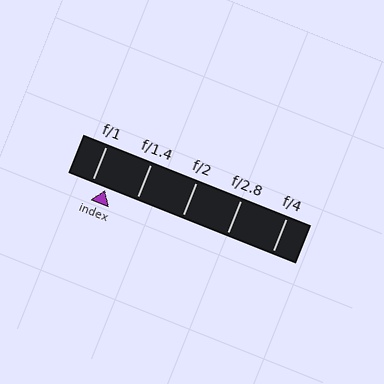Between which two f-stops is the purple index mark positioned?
The index mark is between f/1 and f/1.4.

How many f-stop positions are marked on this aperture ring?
There are 5 f-stop positions marked.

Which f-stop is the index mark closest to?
The index mark is closest to f/1.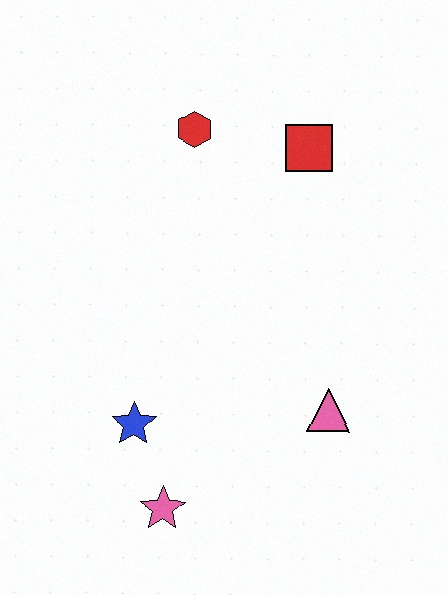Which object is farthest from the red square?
The pink star is farthest from the red square.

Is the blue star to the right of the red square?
No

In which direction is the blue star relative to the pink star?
The blue star is above the pink star.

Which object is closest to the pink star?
The blue star is closest to the pink star.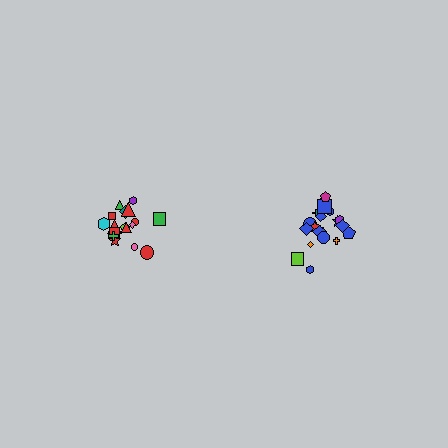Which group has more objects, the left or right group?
The right group.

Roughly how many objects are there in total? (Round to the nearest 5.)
Roughly 40 objects in total.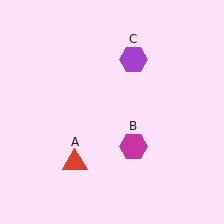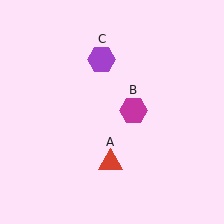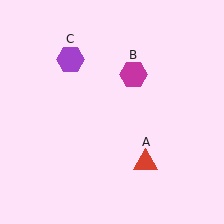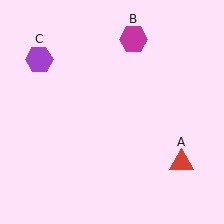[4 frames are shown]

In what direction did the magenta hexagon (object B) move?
The magenta hexagon (object B) moved up.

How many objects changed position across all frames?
3 objects changed position: red triangle (object A), magenta hexagon (object B), purple hexagon (object C).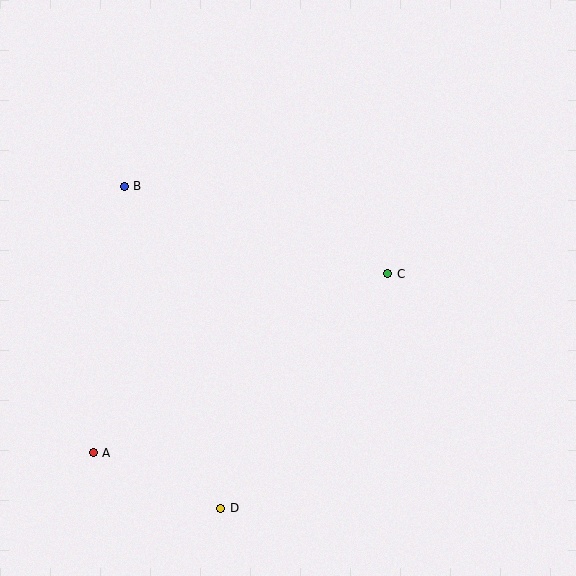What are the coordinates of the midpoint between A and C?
The midpoint between A and C is at (240, 363).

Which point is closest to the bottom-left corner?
Point A is closest to the bottom-left corner.